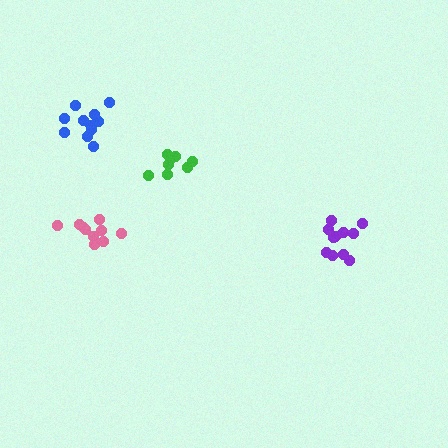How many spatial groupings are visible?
There are 4 spatial groupings.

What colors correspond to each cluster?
The clusters are colored: pink, blue, green, purple.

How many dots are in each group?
Group 1: 10 dots, Group 2: 11 dots, Group 3: 8 dots, Group 4: 11 dots (40 total).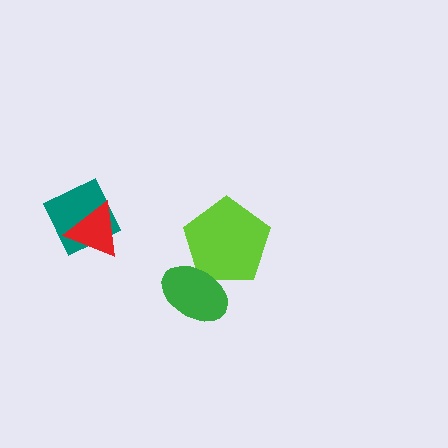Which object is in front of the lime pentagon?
The green ellipse is in front of the lime pentagon.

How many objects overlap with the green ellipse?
1 object overlaps with the green ellipse.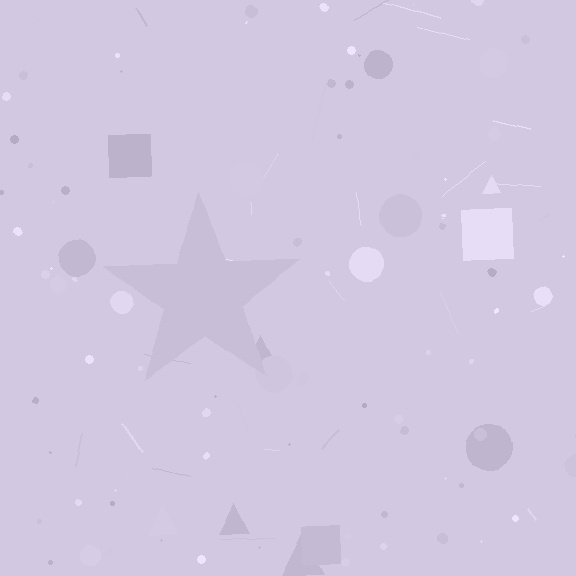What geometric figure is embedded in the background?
A star is embedded in the background.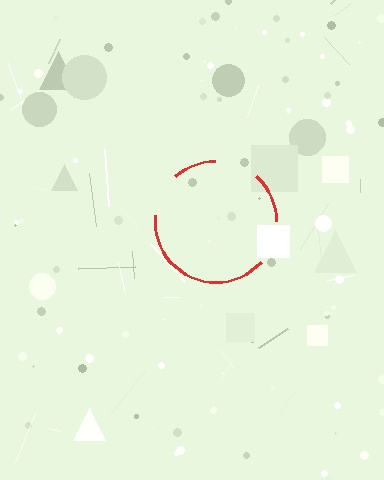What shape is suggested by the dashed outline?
The dashed outline suggests a circle.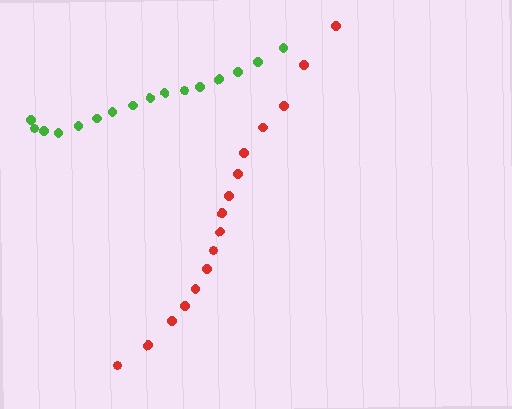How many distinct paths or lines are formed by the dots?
There are 2 distinct paths.